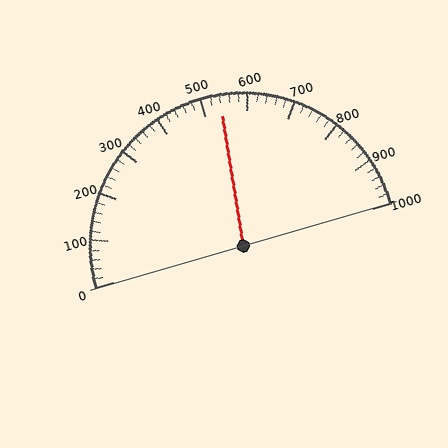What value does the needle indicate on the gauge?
The needle indicates approximately 540.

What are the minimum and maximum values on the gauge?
The gauge ranges from 0 to 1000.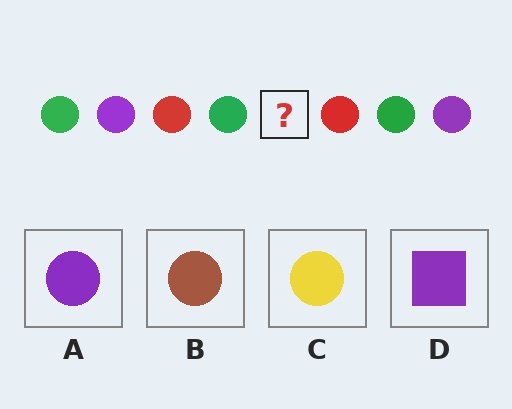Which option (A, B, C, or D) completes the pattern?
A.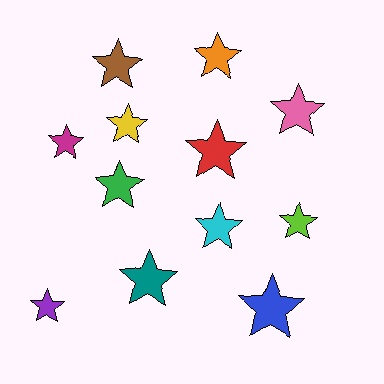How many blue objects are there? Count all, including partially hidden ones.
There is 1 blue object.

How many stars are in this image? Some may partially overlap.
There are 12 stars.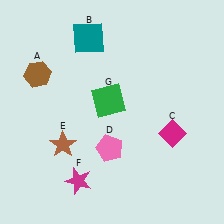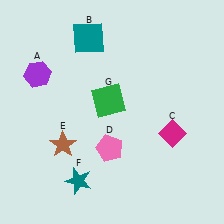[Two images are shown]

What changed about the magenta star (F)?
In Image 1, F is magenta. In Image 2, it changed to teal.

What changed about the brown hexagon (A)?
In Image 1, A is brown. In Image 2, it changed to purple.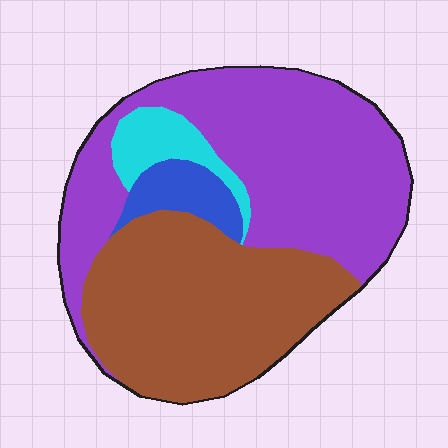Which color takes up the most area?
Purple, at roughly 45%.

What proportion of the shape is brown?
Brown takes up about two fifths (2/5) of the shape.